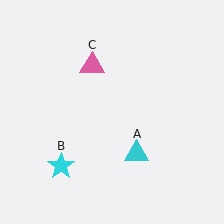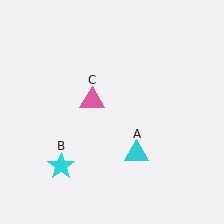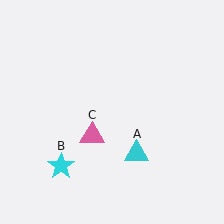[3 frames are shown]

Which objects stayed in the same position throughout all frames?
Cyan triangle (object A) and cyan star (object B) remained stationary.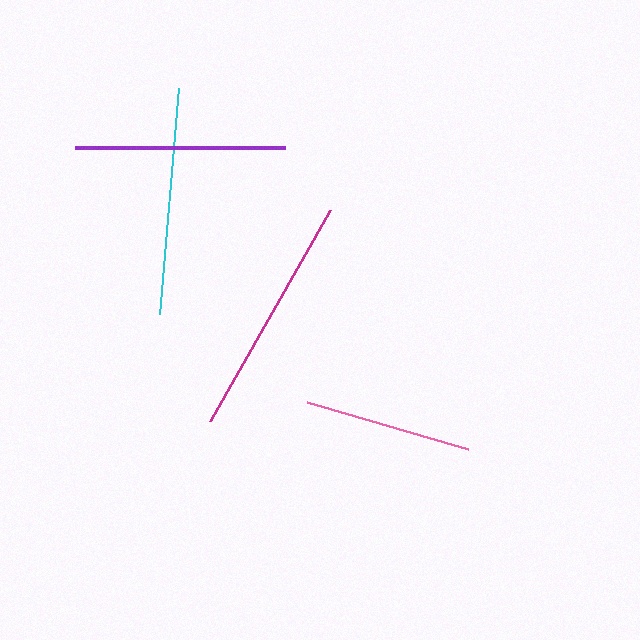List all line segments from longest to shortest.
From longest to shortest: magenta, cyan, purple, pink.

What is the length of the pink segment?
The pink segment is approximately 168 pixels long.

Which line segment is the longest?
The magenta line is the longest at approximately 243 pixels.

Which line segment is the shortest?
The pink line is the shortest at approximately 168 pixels.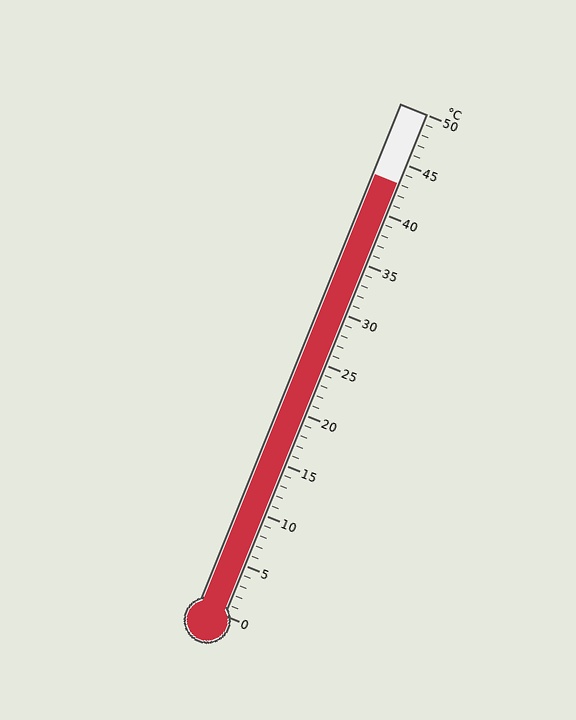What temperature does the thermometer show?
The thermometer shows approximately 43°C.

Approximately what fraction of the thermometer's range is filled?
The thermometer is filled to approximately 85% of its range.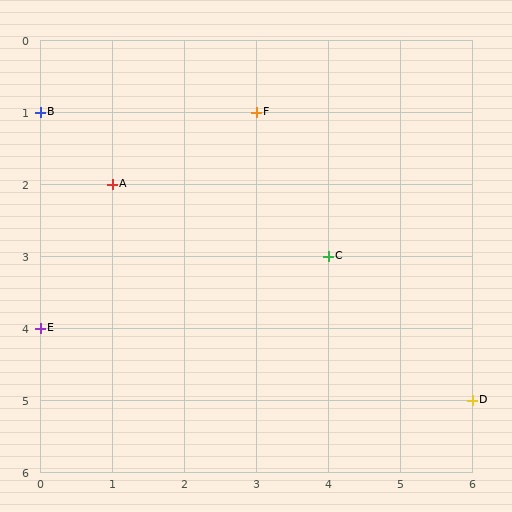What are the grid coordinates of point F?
Point F is at grid coordinates (3, 1).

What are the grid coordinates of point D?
Point D is at grid coordinates (6, 5).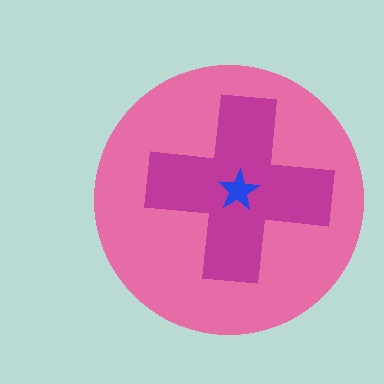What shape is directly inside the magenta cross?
The blue star.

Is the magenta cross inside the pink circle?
Yes.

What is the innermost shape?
The blue star.